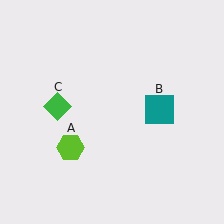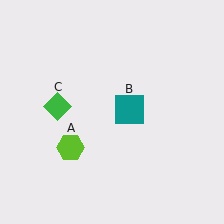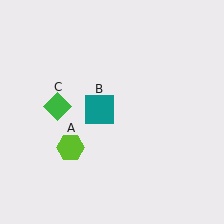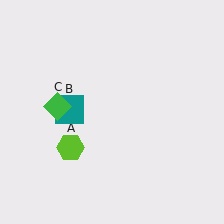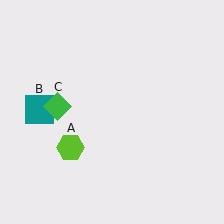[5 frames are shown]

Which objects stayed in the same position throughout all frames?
Lime hexagon (object A) and green diamond (object C) remained stationary.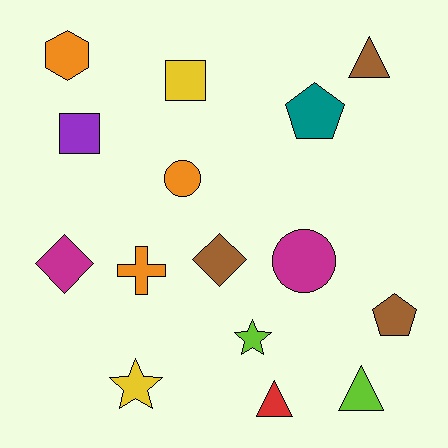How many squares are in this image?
There are 2 squares.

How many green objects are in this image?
There are no green objects.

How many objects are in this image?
There are 15 objects.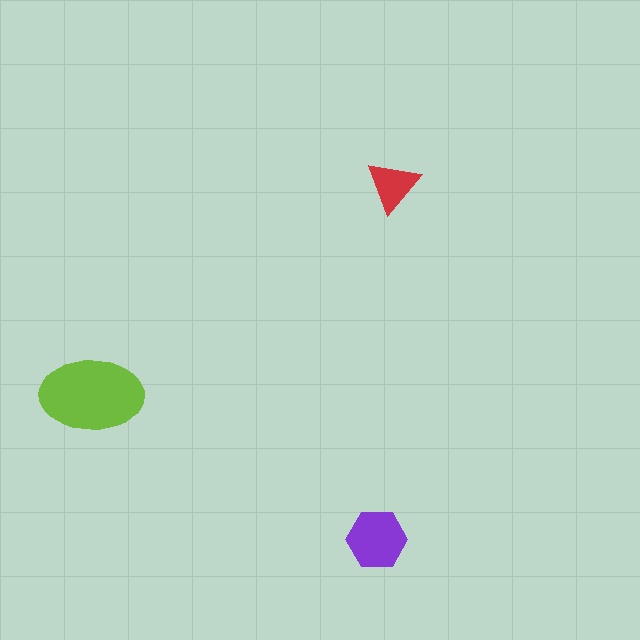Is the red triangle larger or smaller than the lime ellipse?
Smaller.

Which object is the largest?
The lime ellipse.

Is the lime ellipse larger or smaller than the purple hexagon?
Larger.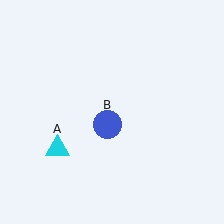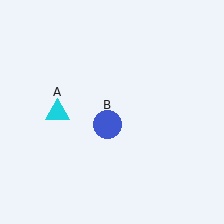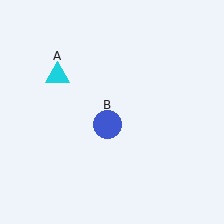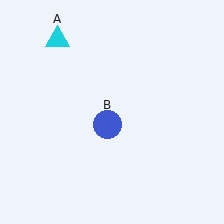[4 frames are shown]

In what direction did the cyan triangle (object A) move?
The cyan triangle (object A) moved up.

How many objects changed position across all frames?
1 object changed position: cyan triangle (object A).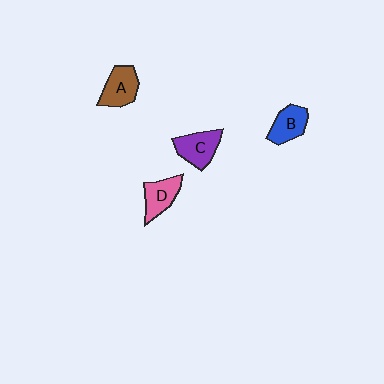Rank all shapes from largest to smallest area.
From largest to smallest: C (purple), A (brown), D (pink), B (blue).